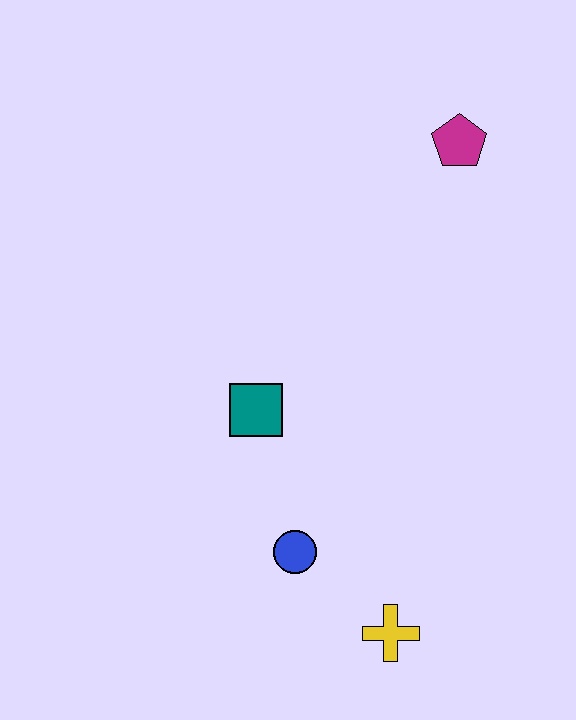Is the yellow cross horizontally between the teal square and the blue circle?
No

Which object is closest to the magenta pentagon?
The teal square is closest to the magenta pentagon.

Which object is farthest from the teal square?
The magenta pentagon is farthest from the teal square.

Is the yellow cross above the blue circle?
No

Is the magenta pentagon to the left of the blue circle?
No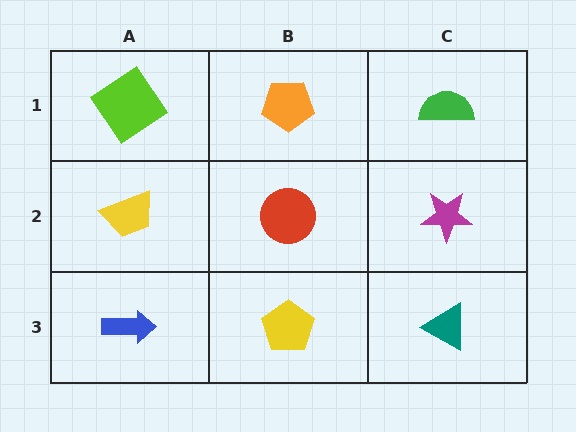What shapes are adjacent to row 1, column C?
A magenta star (row 2, column C), an orange pentagon (row 1, column B).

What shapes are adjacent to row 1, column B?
A red circle (row 2, column B), a lime diamond (row 1, column A), a green semicircle (row 1, column C).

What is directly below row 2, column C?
A teal triangle.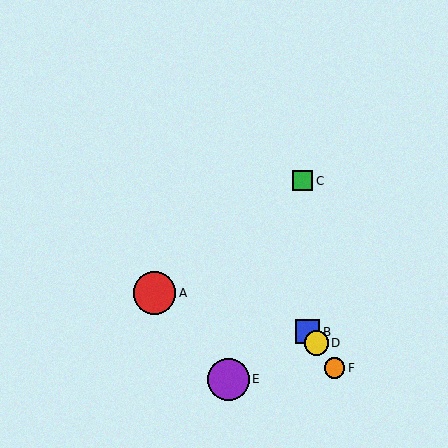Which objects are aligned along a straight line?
Objects B, D, F are aligned along a straight line.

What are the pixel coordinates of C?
Object C is at (303, 181).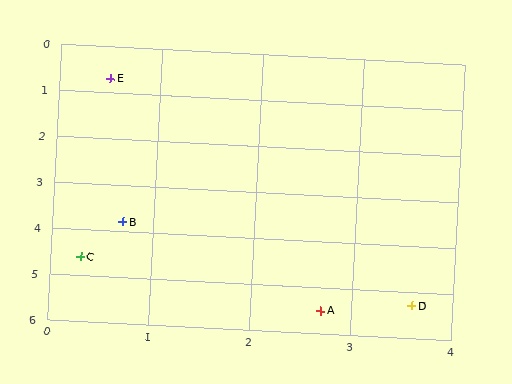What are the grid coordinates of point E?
Point E is at approximately (0.5, 0.7).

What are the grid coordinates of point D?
Point D is at approximately (3.6, 5.3).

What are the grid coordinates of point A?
Point A is at approximately (2.7, 5.5).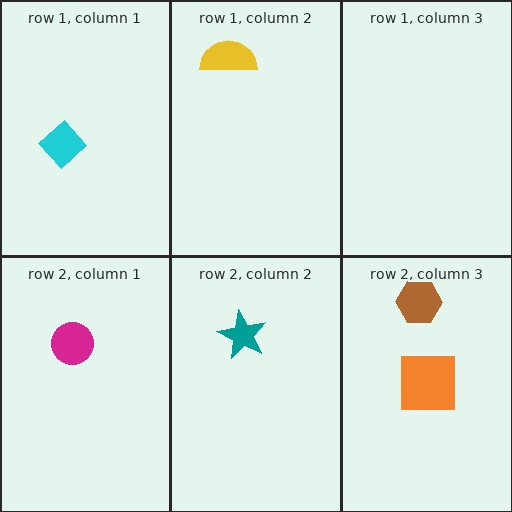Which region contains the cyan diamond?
The row 1, column 1 region.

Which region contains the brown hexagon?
The row 2, column 3 region.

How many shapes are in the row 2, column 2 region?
1.